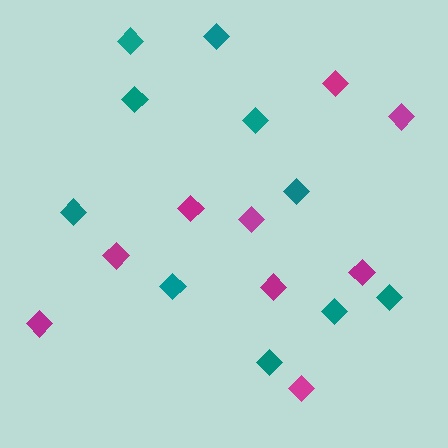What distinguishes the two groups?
There are 2 groups: one group of teal diamonds (10) and one group of magenta diamonds (9).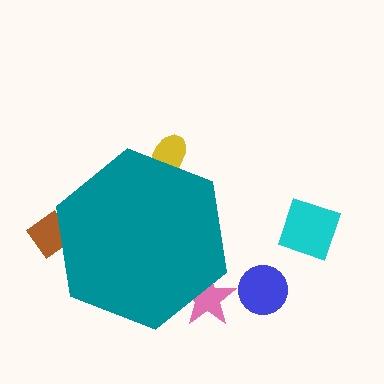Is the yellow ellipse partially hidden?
Yes, the yellow ellipse is partially hidden behind the teal hexagon.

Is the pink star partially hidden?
Yes, the pink star is partially hidden behind the teal hexagon.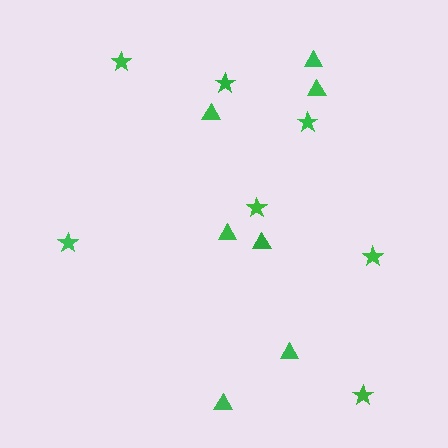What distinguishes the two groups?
There are 2 groups: one group of stars (7) and one group of triangles (7).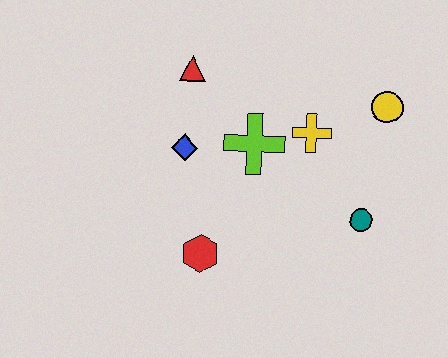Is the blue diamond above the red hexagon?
Yes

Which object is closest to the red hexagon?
The blue diamond is closest to the red hexagon.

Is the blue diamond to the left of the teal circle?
Yes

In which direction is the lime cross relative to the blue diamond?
The lime cross is to the right of the blue diamond.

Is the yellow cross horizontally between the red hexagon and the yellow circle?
Yes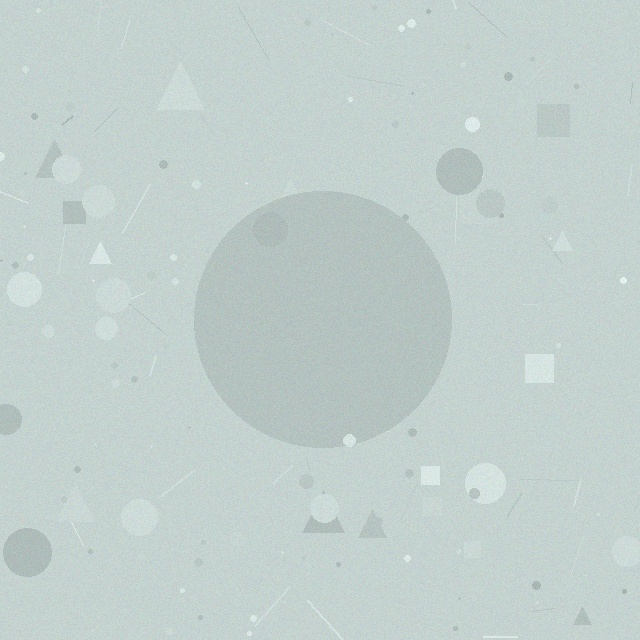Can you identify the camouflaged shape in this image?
The camouflaged shape is a circle.